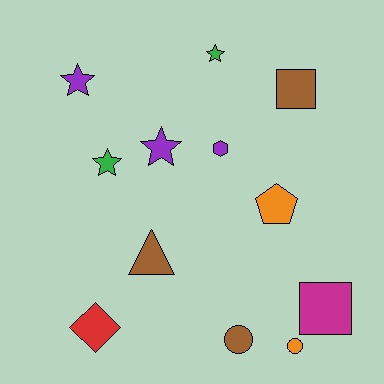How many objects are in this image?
There are 12 objects.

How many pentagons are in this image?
There is 1 pentagon.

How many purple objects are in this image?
There are 3 purple objects.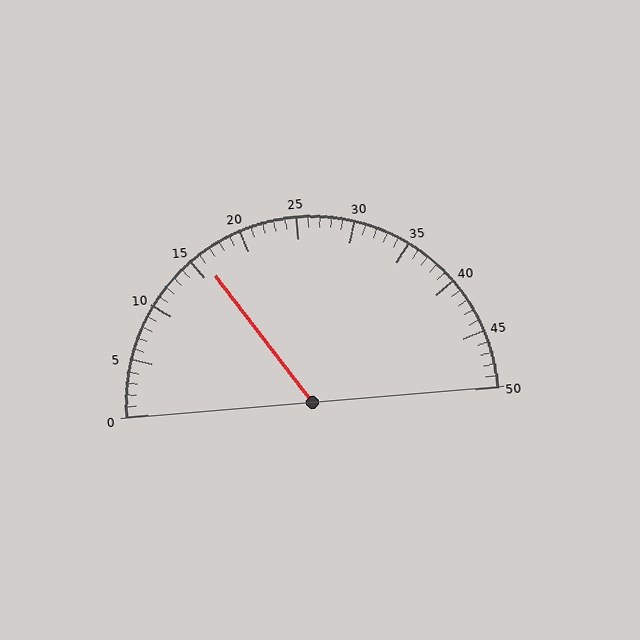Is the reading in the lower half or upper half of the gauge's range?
The reading is in the lower half of the range (0 to 50).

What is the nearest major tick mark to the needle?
The nearest major tick mark is 15.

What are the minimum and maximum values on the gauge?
The gauge ranges from 0 to 50.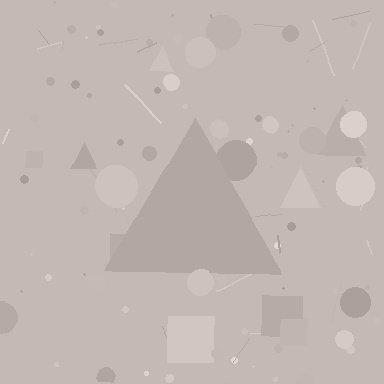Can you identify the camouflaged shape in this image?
The camouflaged shape is a triangle.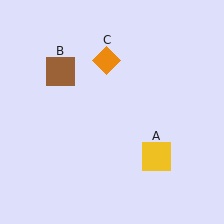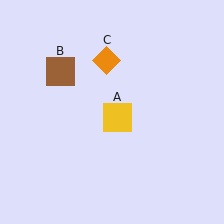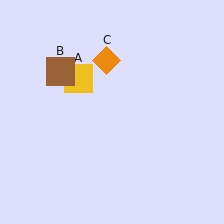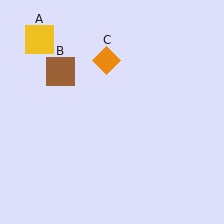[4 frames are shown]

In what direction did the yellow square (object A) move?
The yellow square (object A) moved up and to the left.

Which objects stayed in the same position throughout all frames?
Brown square (object B) and orange diamond (object C) remained stationary.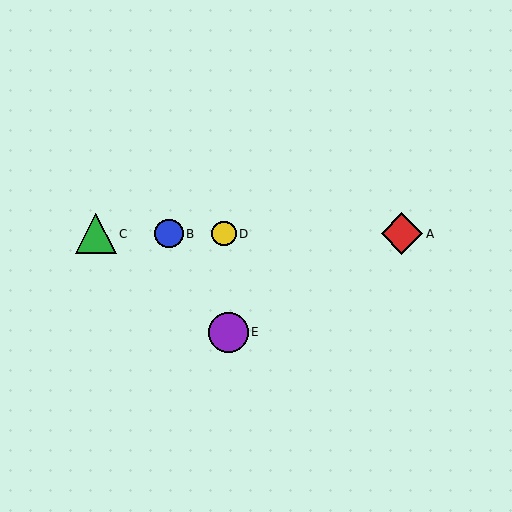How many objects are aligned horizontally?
4 objects (A, B, C, D) are aligned horizontally.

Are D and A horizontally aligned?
Yes, both are at y≈234.